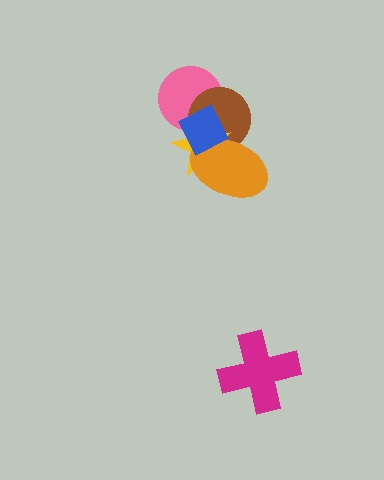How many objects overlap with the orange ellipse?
3 objects overlap with the orange ellipse.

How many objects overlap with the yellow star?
4 objects overlap with the yellow star.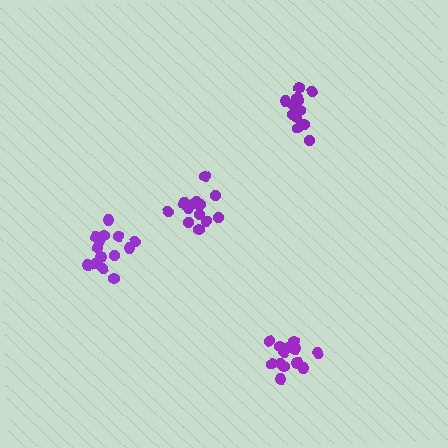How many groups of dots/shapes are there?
There are 4 groups.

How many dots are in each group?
Group 1: 14 dots, Group 2: 14 dots, Group 3: 15 dots, Group 4: 14 dots (57 total).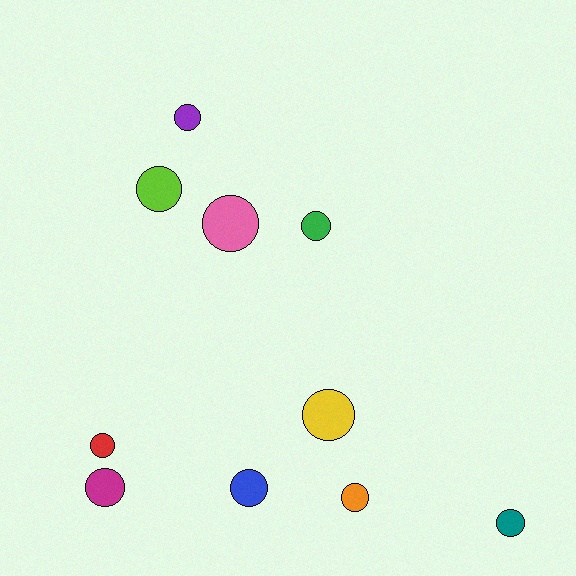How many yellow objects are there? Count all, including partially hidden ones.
There is 1 yellow object.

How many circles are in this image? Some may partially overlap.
There are 10 circles.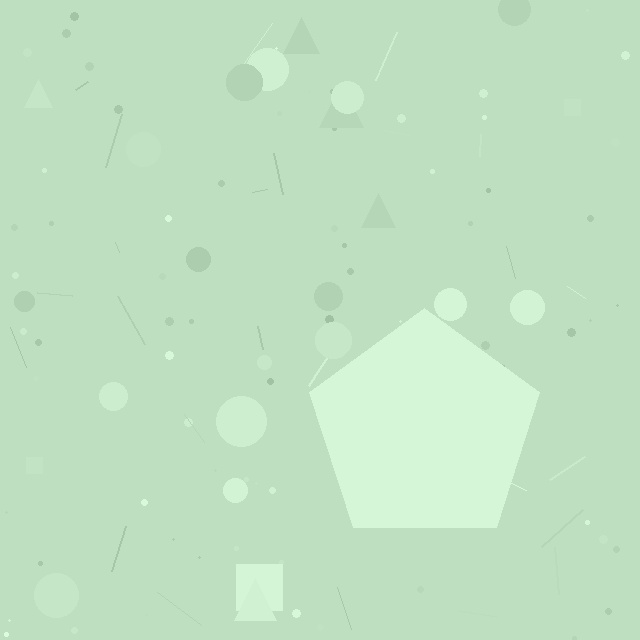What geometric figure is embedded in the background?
A pentagon is embedded in the background.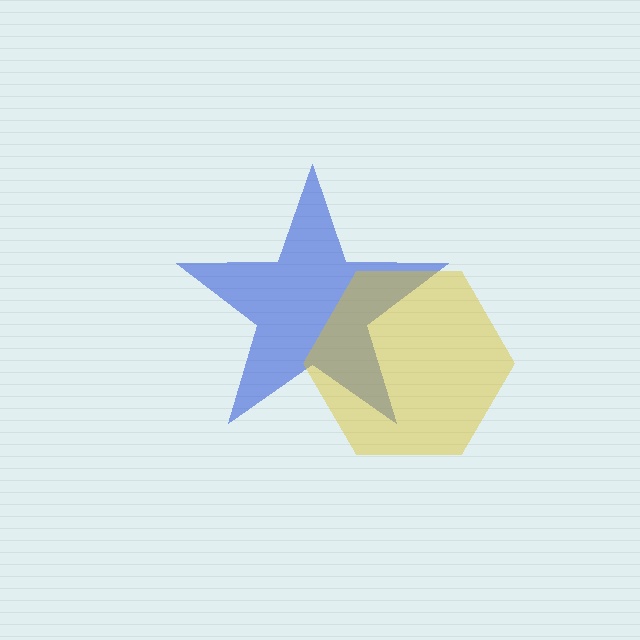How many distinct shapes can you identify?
There are 2 distinct shapes: a blue star, a yellow hexagon.